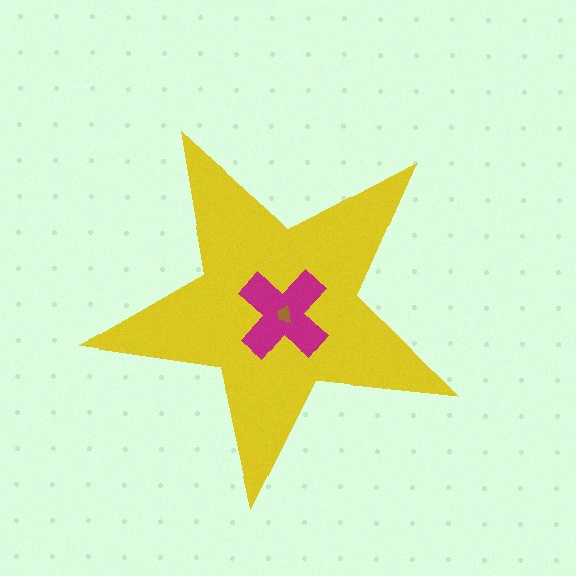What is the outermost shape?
The yellow star.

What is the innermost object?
The brown trapezoid.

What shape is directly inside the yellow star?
The magenta cross.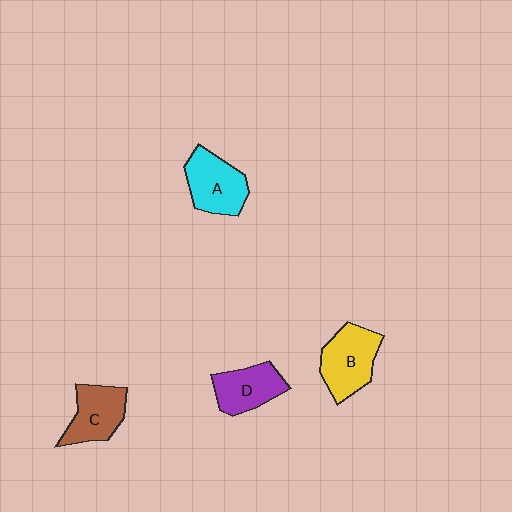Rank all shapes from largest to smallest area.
From largest to smallest: B (yellow), A (cyan), C (brown), D (purple).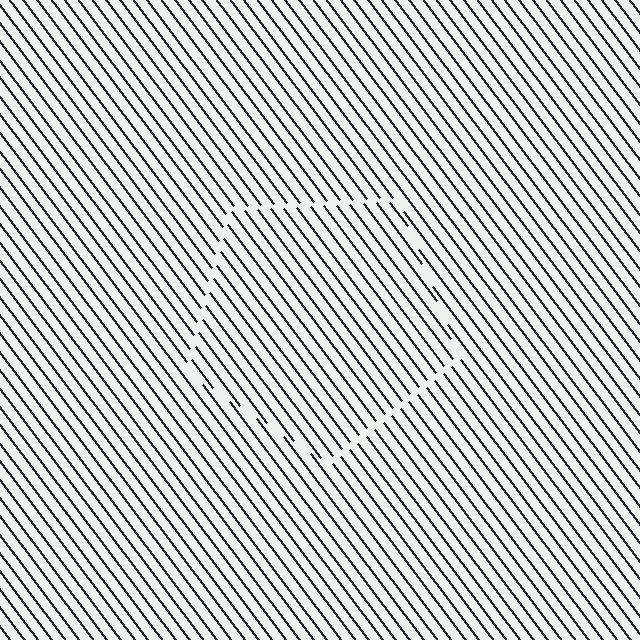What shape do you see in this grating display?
An illusory pentagon. The interior of the shape contains the same grating, shifted by half a period — the contour is defined by the phase discontinuity where line-ends from the inner and outer gratings abut.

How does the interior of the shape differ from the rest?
The interior of the shape contains the same grating, shifted by half a period — the contour is defined by the phase discontinuity where line-ends from the inner and outer gratings abut.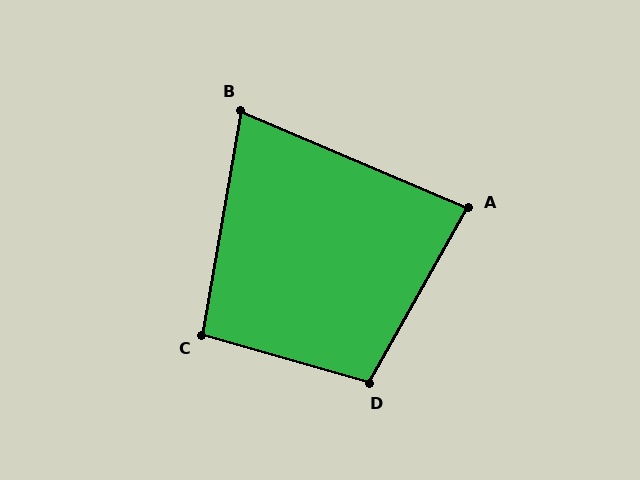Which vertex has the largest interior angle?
D, at approximately 103 degrees.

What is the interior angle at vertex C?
Approximately 96 degrees (obtuse).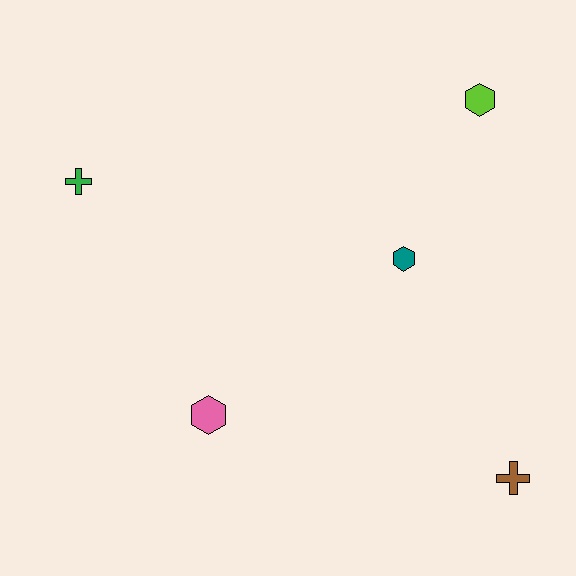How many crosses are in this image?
There are 2 crosses.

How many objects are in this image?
There are 5 objects.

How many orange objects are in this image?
There are no orange objects.